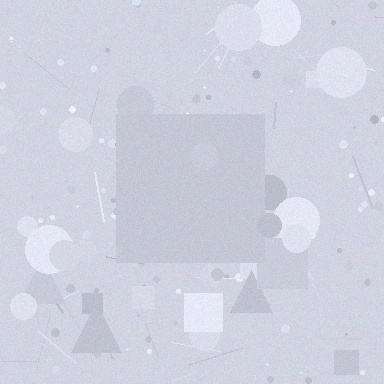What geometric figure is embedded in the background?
A square is embedded in the background.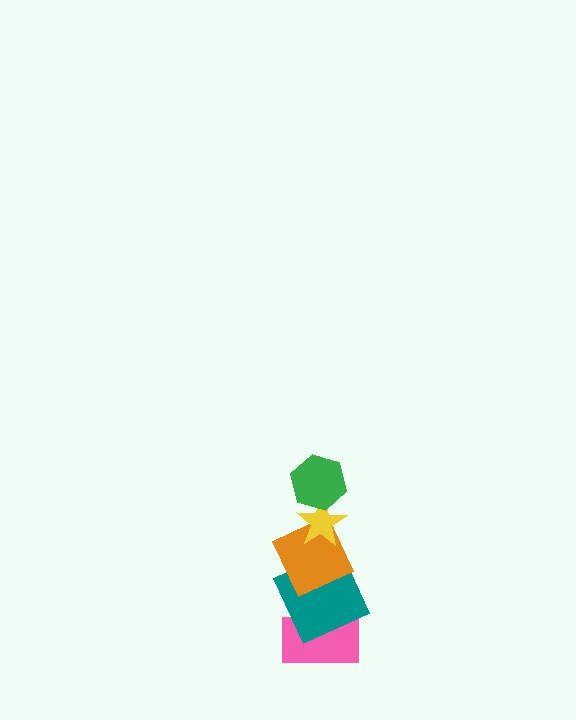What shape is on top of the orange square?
The yellow star is on top of the orange square.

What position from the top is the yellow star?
The yellow star is 2nd from the top.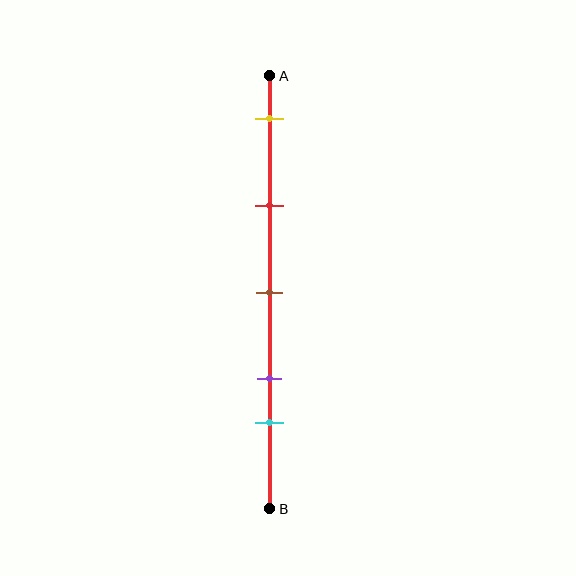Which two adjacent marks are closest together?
The purple and cyan marks are the closest adjacent pair.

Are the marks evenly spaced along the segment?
No, the marks are not evenly spaced.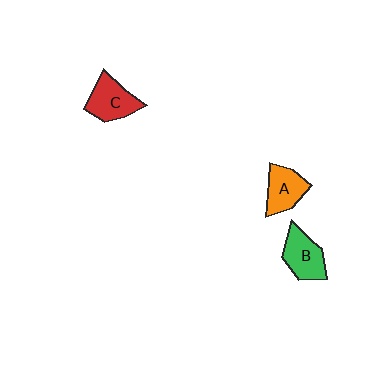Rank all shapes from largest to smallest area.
From largest to smallest: C (red), B (green), A (orange).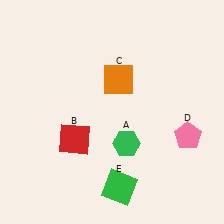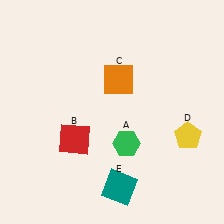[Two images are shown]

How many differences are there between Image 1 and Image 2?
There are 2 differences between the two images.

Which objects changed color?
D changed from pink to yellow. E changed from green to teal.